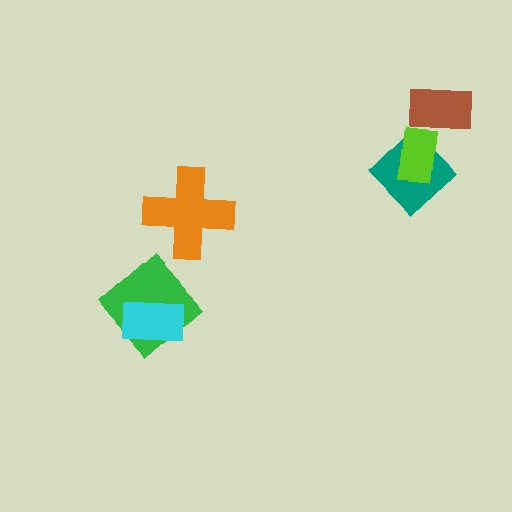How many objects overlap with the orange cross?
0 objects overlap with the orange cross.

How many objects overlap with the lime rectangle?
1 object overlaps with the lime rectangle.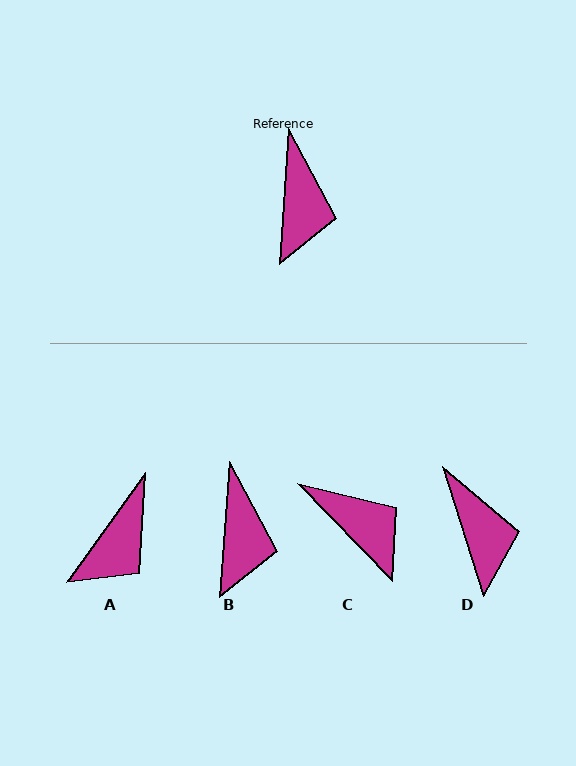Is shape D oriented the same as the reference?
No, it is off by about 22 degrees.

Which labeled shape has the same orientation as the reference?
B.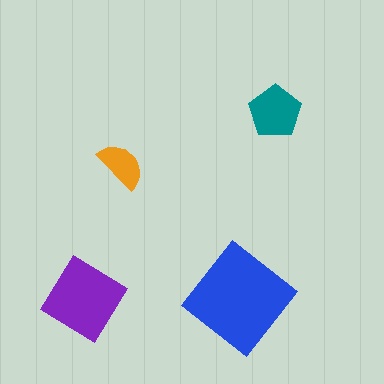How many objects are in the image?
There are 4 objects in the image.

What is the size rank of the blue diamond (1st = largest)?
1st.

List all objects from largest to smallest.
The blue diamond, the purple diamond, the teal pentagon, the orange semicircle.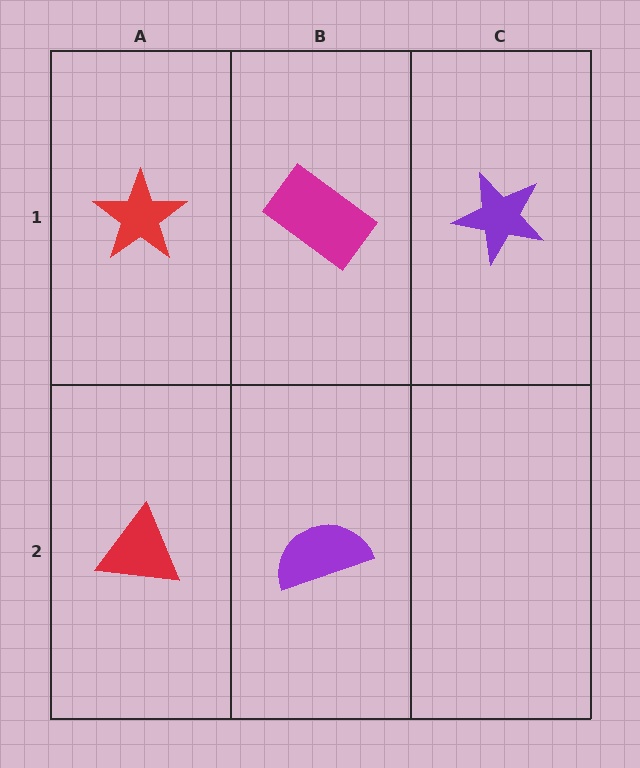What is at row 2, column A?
A red triangle.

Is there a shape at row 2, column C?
No, that cell is empty.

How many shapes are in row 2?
2 shapes.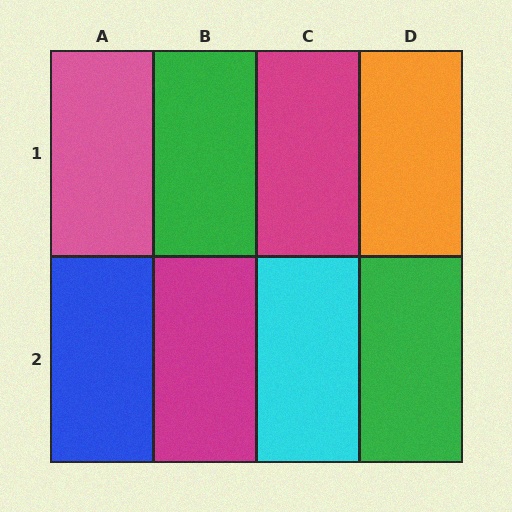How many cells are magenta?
2 cells are magenta.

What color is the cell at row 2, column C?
Cyan.